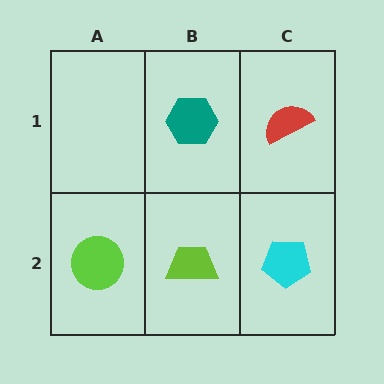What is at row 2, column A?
A lime circle.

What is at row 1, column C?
A red semicircle.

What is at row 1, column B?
A teal hexagon.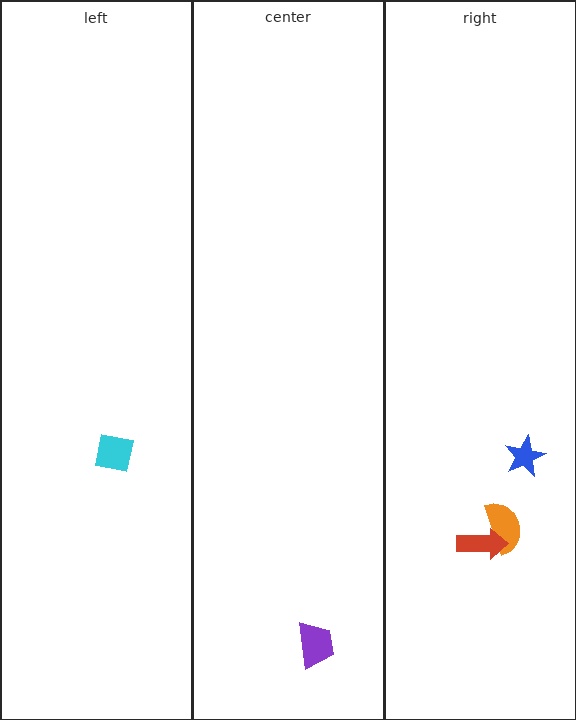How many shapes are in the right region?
3.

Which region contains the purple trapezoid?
The center region.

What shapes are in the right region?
The blue star, the orange semicircle, the red arrow.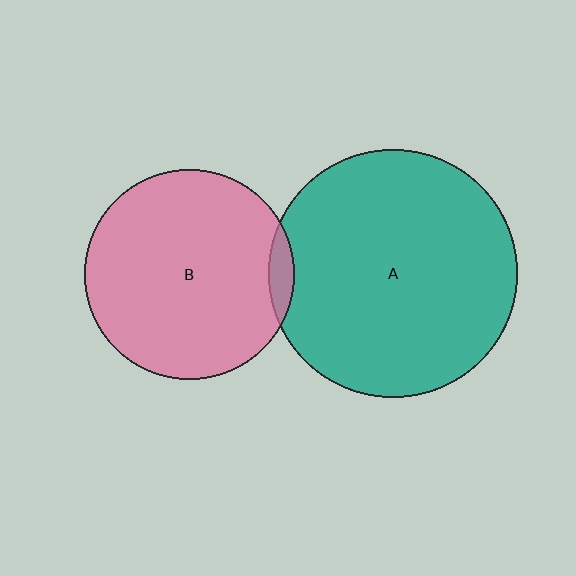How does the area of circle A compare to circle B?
Approximately 1.4 times.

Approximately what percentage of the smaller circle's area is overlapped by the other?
Approximately 5%.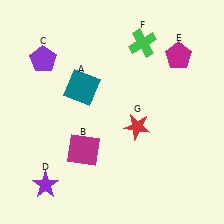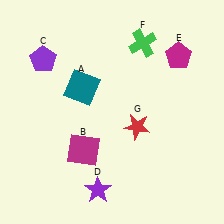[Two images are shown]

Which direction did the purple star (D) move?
The purple star (D) moved right.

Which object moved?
The purple star (D) moved right.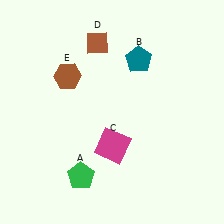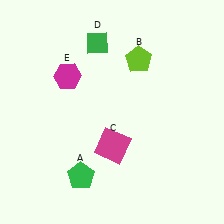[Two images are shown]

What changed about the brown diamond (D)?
In Image 1, D is brown. In Image 2, it changed to green.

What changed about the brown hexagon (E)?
In Image 1, E is brown. In Image 2, it changed to magenta.